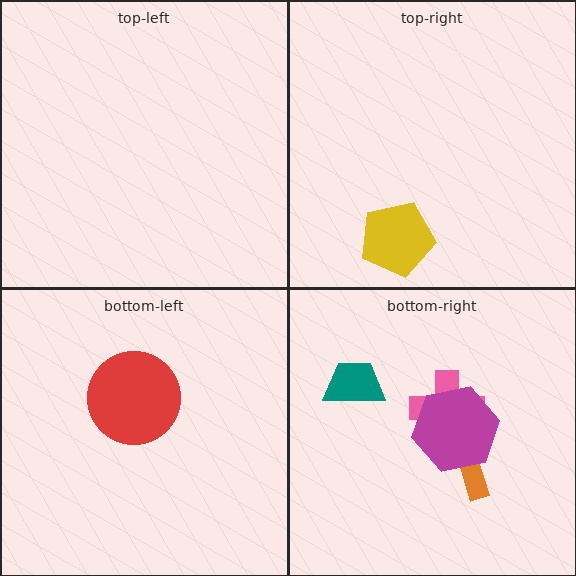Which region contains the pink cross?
The bottom-right region.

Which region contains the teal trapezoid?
The bottom-right region.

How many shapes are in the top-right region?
1.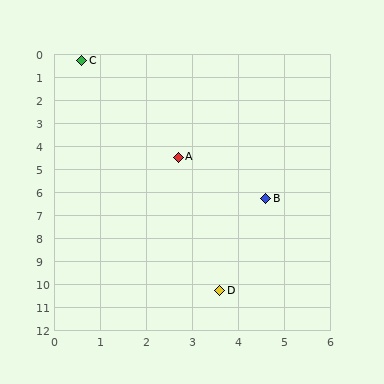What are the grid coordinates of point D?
Point D is at approximately (3.6, 10.3).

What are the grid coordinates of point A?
Point A is at approximately (2.7, 4.5).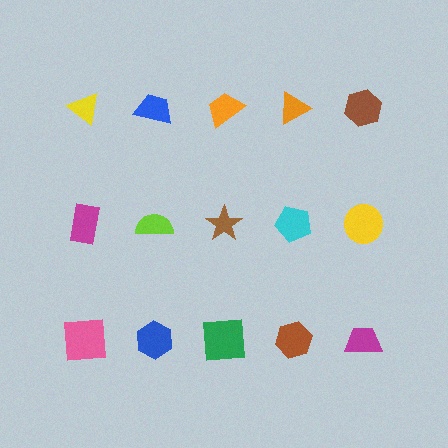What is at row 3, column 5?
A magenta trapezoid.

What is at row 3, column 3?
A green square.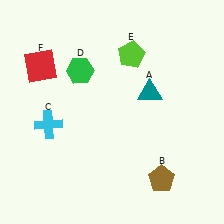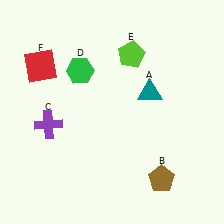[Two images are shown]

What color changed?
The cross (C) changed from cyan in Image 1 to purple in Image 2.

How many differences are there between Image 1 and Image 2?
There is 1 difference between the two images.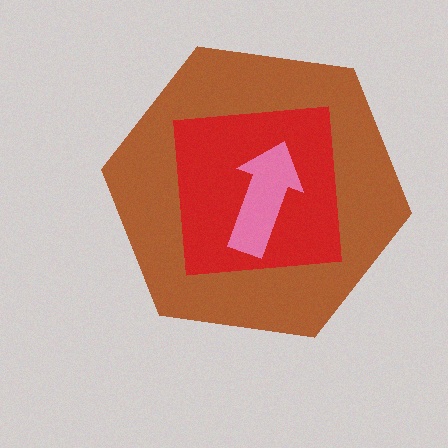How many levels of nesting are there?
3.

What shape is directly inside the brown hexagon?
The red square.